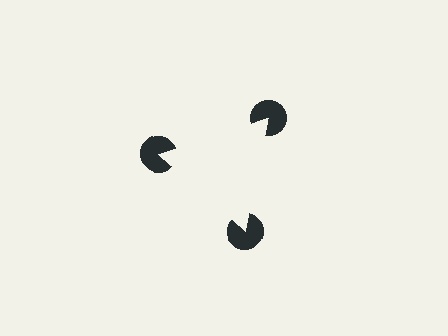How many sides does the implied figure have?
3 sides.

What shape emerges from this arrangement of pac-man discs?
An illusory triangle — its edges are inferred from the aligned wedge cuts in the pac-man discs, not physically drawn.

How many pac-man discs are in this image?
There are 3 — one at each vertex of the illusory triangle.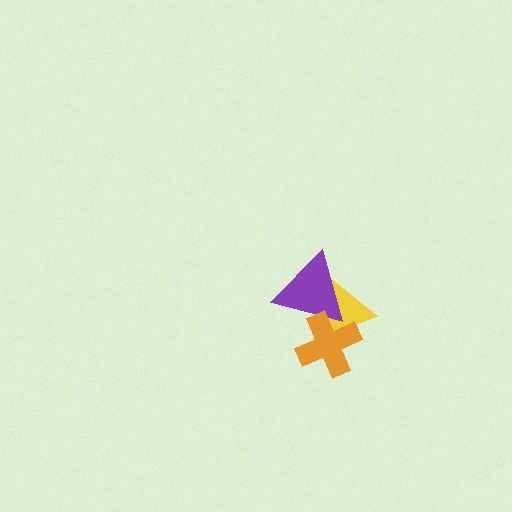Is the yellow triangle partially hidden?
Yes, it is partially covered by another shape.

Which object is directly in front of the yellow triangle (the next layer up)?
The purple triangle is directly in front of the yellow triangle.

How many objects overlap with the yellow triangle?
2 objects overlap with the yellow triangle.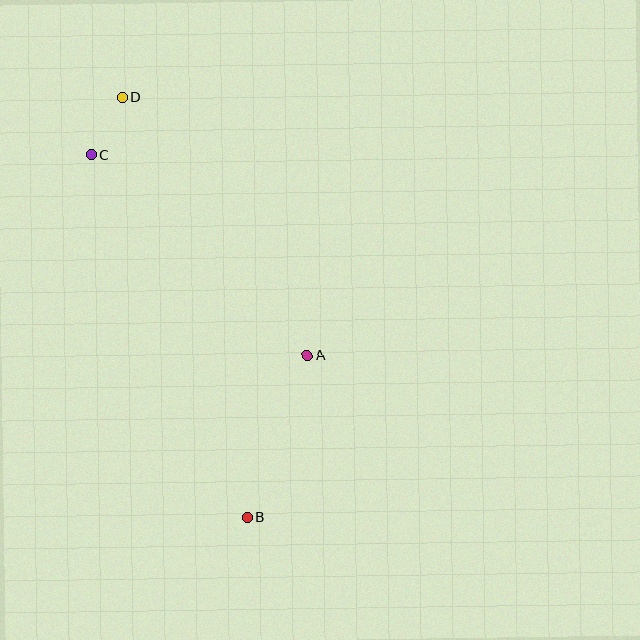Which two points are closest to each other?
Points C and D are closest to each other.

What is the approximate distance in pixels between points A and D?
The distance between A and D is approximately 318 pixels.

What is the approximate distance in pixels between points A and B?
The distance between A and B is approximately 173 pixels.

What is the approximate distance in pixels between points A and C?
The distance between A and C is approximately 295 pixels.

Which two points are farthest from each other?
Points B and D are farthest from each other.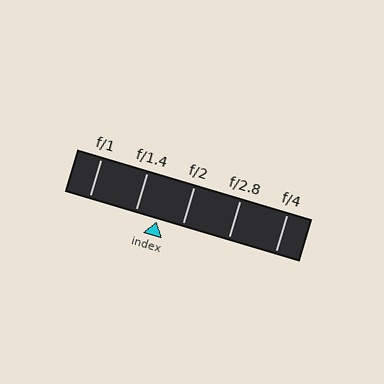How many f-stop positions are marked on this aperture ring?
There are 5 f-stop positions marked.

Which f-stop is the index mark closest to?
The index mark is closest to f/1.4.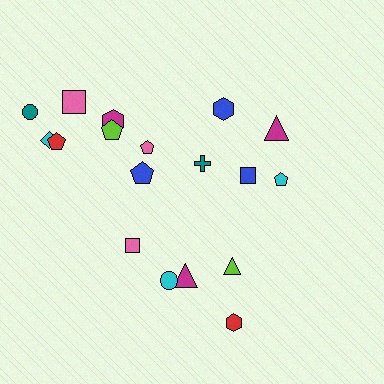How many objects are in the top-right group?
There are 5 objects.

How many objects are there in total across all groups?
There are 18 objects.